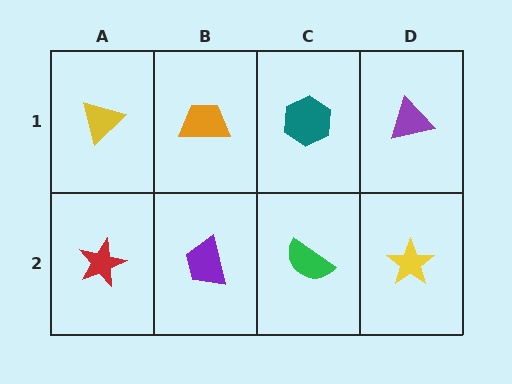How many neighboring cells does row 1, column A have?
2.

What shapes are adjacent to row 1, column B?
A purple trapezoid (row 2, column B), a yellow triangle (row 1, column A), a teal hexagon (row 1, column C).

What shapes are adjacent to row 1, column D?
A yellow star (row 2, column D), a teal hexagon (row 1, column C).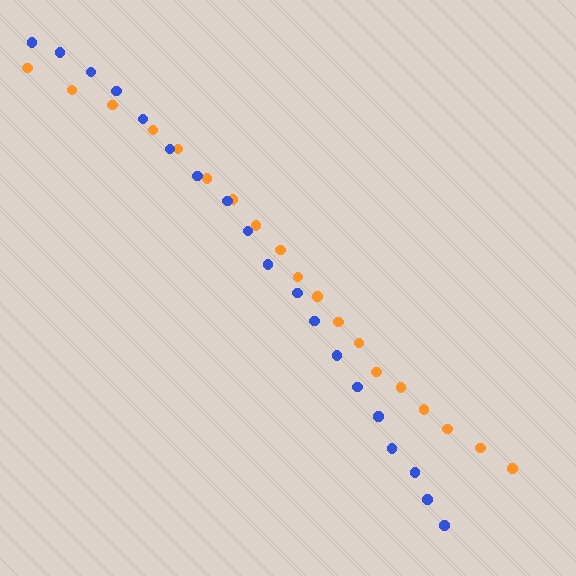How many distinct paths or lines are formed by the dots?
There are 2 distinct paths.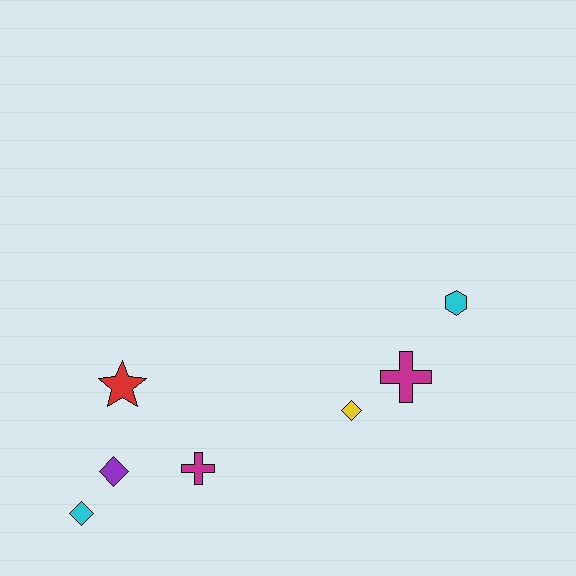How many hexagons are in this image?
There is 1 hexagon.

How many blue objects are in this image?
There are no blue objects.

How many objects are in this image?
There are 7 objects.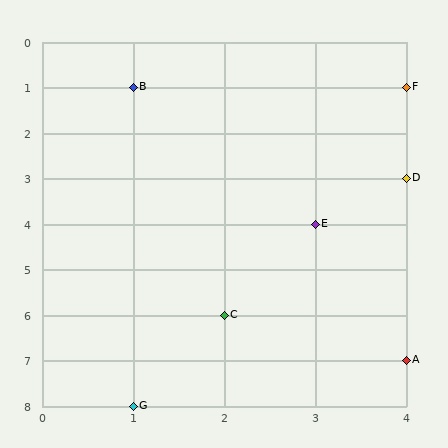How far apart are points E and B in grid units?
Points E and B are 2 columns and 3 rows apart (about 3.6 grid units diagonally).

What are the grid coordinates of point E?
Point E is at grid coordinates (3, 4).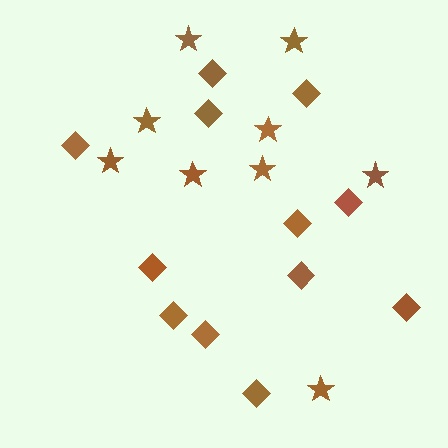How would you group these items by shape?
There are 2 groups: one group of stars (9) and one group of diamonds (12).